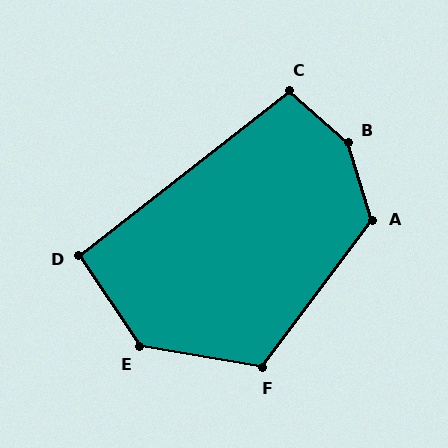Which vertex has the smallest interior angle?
D, at approximately 94 degrees.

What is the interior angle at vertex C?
Approximately 100 degrees (obtuse).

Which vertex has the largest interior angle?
B, at approximately 149 degrees.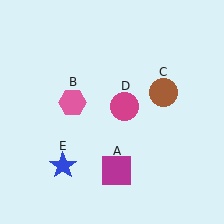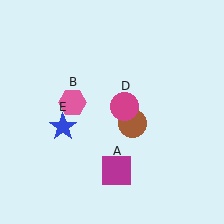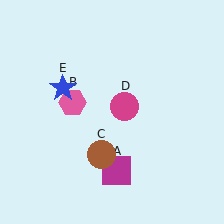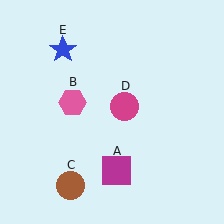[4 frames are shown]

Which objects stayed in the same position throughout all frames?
Magenta square (object A) and pink hexagon (object B) and magenta circle (object D) remained stationary.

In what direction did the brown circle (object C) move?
The brown circle (object C) moved down and to the left.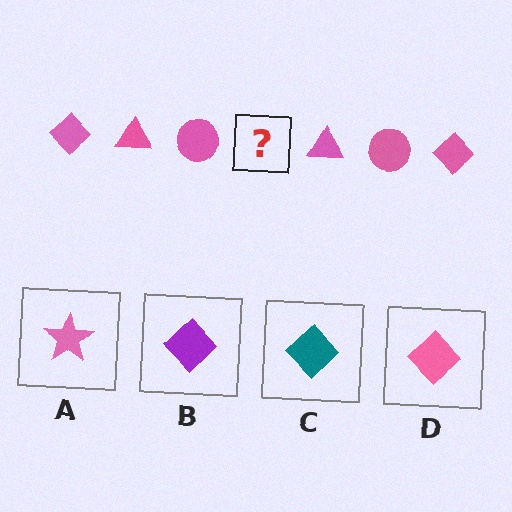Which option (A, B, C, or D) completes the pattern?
D.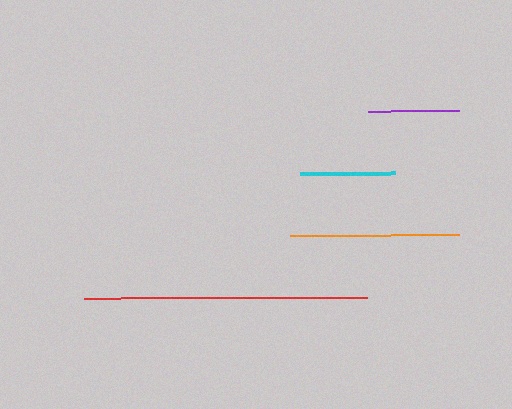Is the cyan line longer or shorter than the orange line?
The orange line is longer than the cyan line.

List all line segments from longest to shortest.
From longest to shortest: red, orange, cyan, purple.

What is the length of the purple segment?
The purple segment is approximately 92 pixels long.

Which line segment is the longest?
The red line is the longest at approximately 282 pixels.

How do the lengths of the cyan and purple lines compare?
The cyan and purple lines are approximately the same length.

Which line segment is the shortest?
The purple line is the shortest at approximately 92 pixels.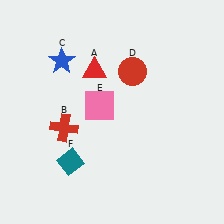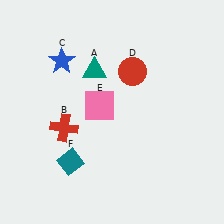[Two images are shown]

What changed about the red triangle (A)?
In Image 1, A is red. In Image 2, it changed to teal.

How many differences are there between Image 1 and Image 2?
There is 1 difference between the two images.